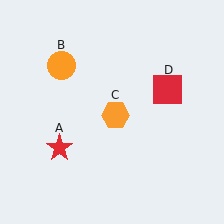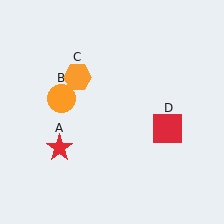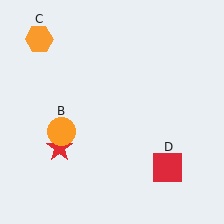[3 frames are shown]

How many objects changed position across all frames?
3 objects changed position: orange circle (object B), orange hexagon (object C), red square (object D).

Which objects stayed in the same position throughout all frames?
Red star (object A) remained stationary.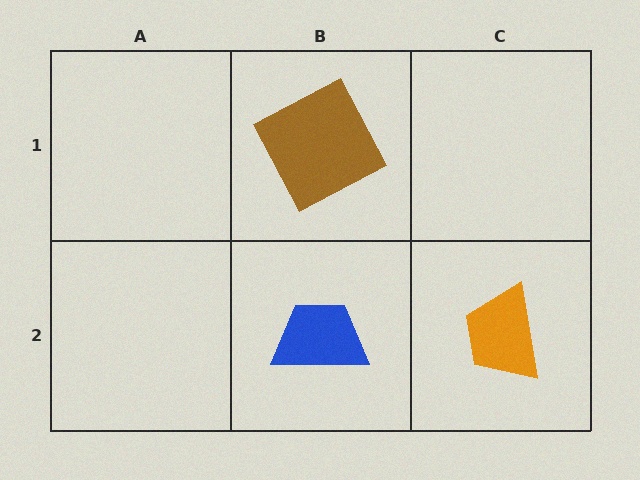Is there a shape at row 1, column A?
No, that cell is empty.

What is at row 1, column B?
A brown square.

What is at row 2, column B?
A blue trapezoid.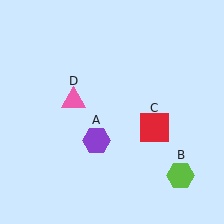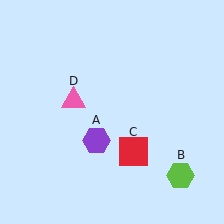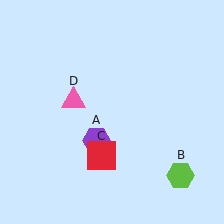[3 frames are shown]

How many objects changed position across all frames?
1 object changed position: red square (object C).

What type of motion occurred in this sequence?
The red square (object C) rotated clockwise around the center of the scene.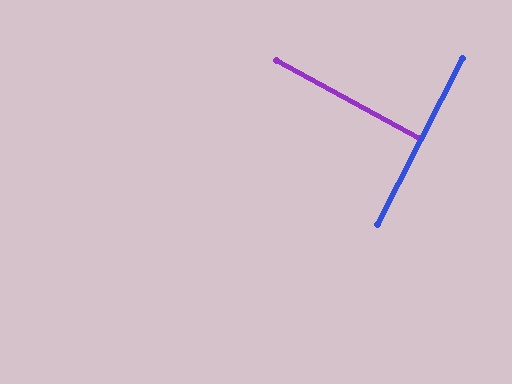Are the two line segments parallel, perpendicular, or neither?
Perpendicular — they meet at approximately 89°.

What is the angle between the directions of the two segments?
Approximately 89 degrees.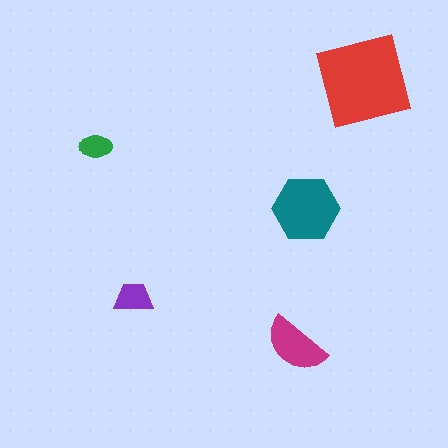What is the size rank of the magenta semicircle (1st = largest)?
3rd.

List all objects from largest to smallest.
The red square, the teal hexagon, the magenta semicircle, the purple trapezoid, the green ellipse.